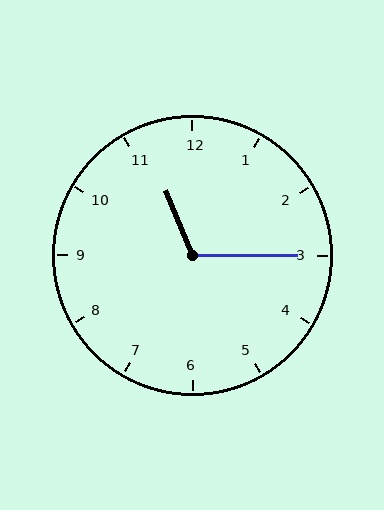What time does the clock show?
11:15.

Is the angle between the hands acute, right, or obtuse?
It is obtuse.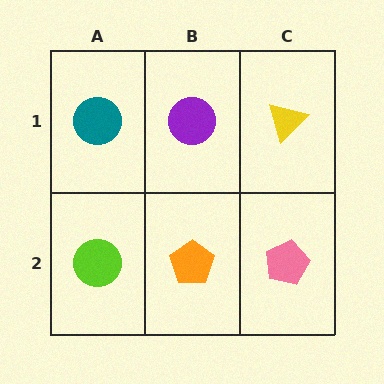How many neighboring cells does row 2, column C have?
2.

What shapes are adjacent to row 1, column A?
A lime circle (row 2, column A), a purple circle (row 1, column B).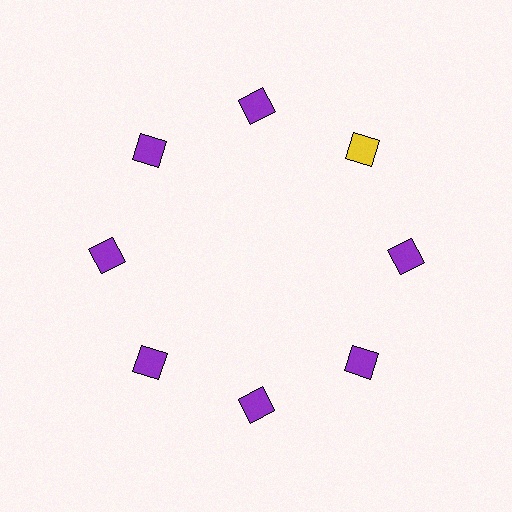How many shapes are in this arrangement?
There are 8 shapes arranged in a ring pattern.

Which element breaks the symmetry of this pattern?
The yellow diamond at roughly the 2 o'clock position breaks the symmetry. All other shapes are purple diamonds.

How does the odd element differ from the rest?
It has a different color: yellow instead of purple.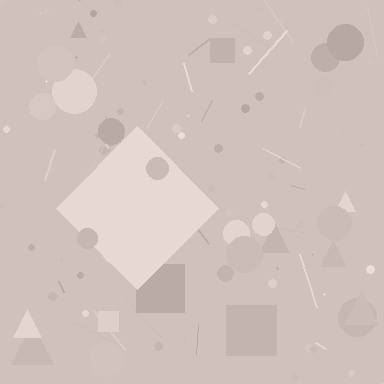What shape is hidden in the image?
A diamond is hidden in the image.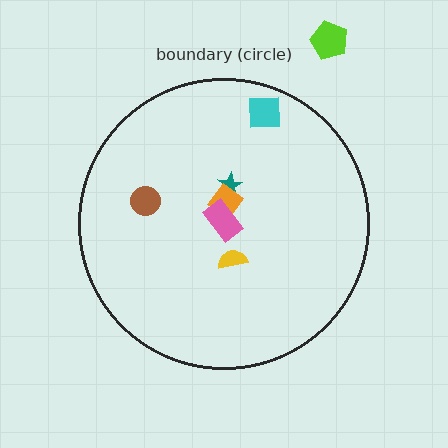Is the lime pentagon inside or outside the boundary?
Outside.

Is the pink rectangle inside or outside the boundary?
Inside.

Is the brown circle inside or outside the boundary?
Inside.